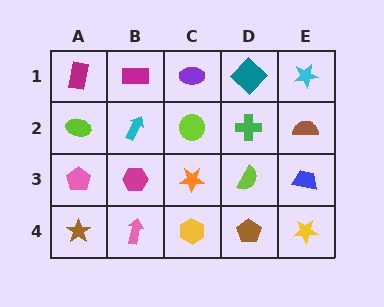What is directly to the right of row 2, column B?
A lime circle.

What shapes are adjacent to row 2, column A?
A magenta rectangle (row 1, column A), a pink pentagon (row 3, column A), a cyan arrow (row 2, column B).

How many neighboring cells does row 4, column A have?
2.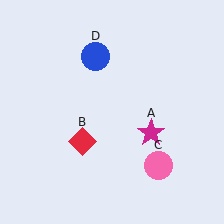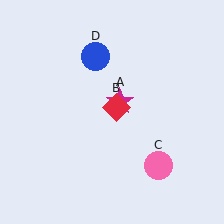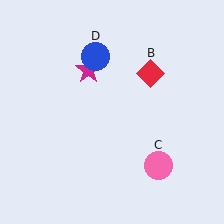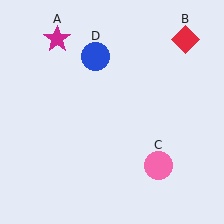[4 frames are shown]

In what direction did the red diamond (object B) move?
The red diamond (object B) moved up and to the right.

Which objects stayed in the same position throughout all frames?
Pink circle (object C) and blue circle (object D) remained stationary.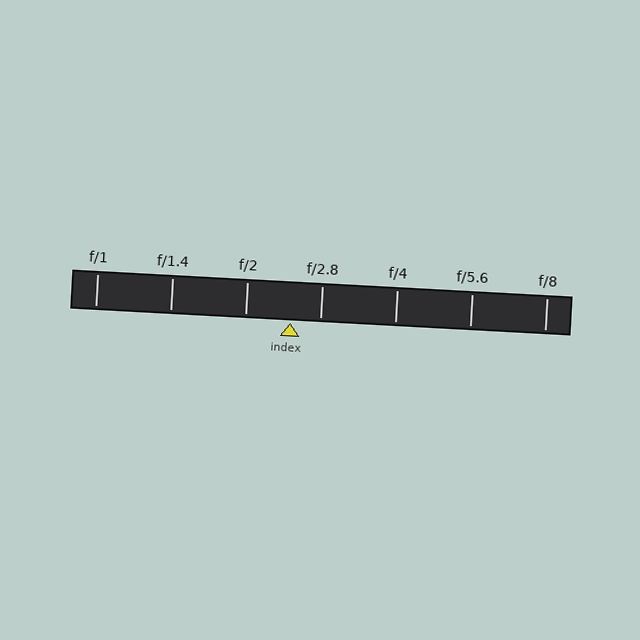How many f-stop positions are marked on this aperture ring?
There are 7 f-stop positions marked.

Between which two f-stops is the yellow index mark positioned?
The index mark is between f/2 and f/2.8.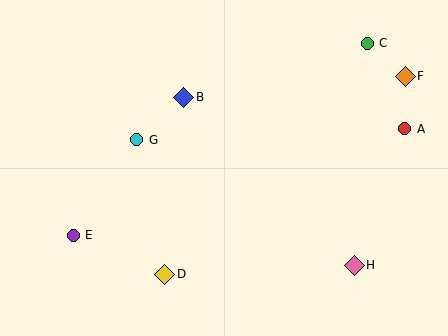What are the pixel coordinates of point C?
Point C is at (367, 43).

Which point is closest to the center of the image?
Point B at (184, 97) is closest to the center.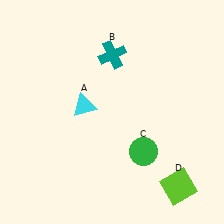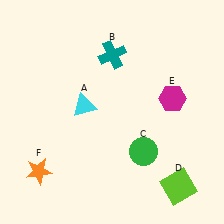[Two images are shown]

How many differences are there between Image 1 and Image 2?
There are 2 differences between the two images.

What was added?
A magenta hexagon (E), an orange star (F) were added in Image 2.